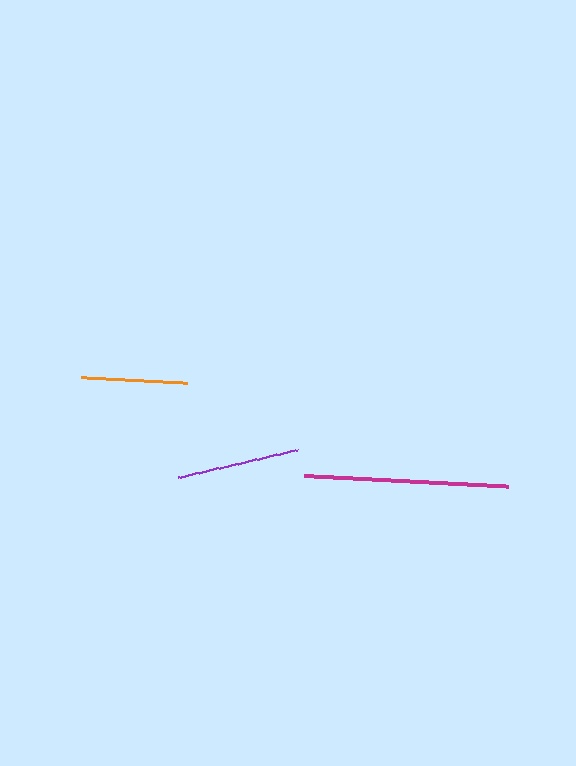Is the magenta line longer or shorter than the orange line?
The magenta line is longer than the orange line.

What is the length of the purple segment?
The purple segment is approximately 123 pixels long.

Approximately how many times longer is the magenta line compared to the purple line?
The magenta line is approximately 1.7 times the length of the purple line.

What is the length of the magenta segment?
The magenta segment is approximately 203 pixels long.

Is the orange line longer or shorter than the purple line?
The purple line is longer than the orange line.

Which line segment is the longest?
The magenta line is the longest at approximately 203 pixels.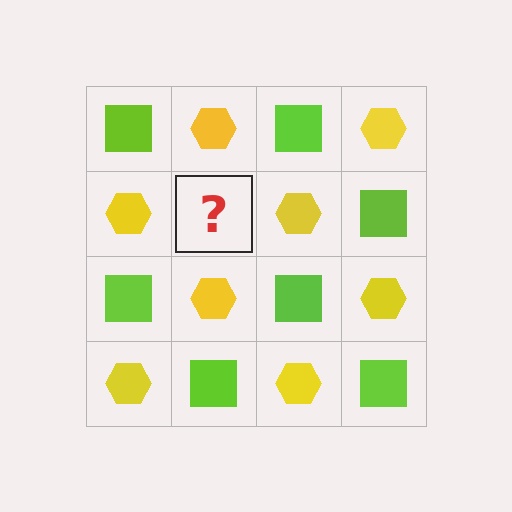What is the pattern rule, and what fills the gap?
The rule is that it alternates lime square and yellow hexagon in a checkerboard pattern. The gap should be filled with a lime square.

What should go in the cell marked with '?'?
The missing cell should contain a lime square.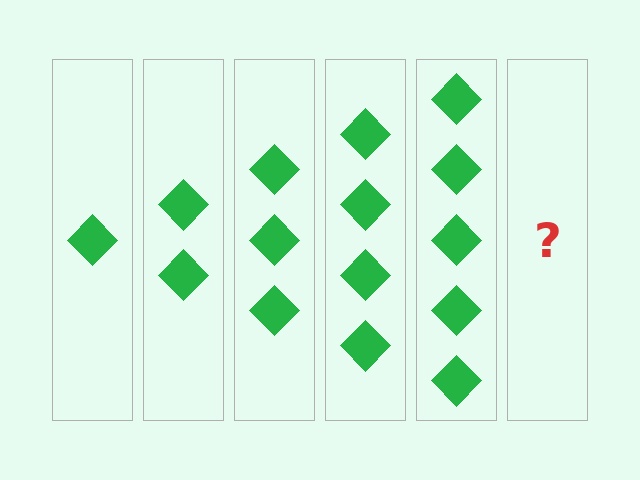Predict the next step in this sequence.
The next step is 6 diamonds.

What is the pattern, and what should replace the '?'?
The pattern is that each step adds one more diamond. The '?' should be 6 diamonds.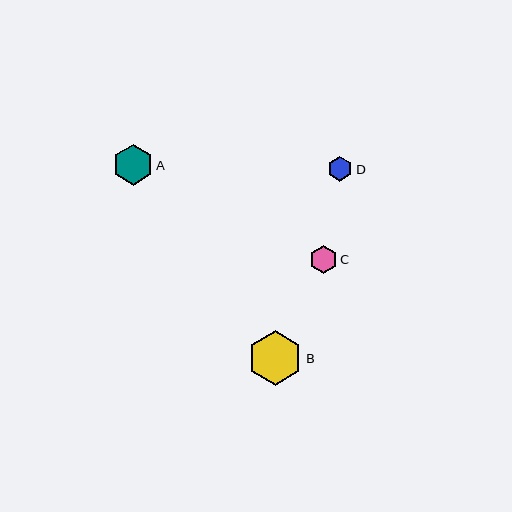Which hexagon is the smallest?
Hexagon D is the smallest with a size of approximately 25 pixels.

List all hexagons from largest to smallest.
From largest to smallest: B, A, C, D.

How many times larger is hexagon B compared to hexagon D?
Hexagon B is approximately 2.1 times the size of hexagon D.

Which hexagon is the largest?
Hexagon B is the largest with a size of approximately 54 pixels.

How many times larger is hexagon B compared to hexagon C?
Hexagon B is approximately 1.9 times the size of hexagon C.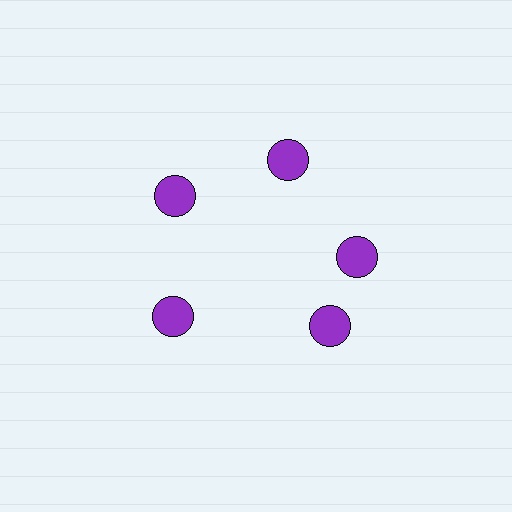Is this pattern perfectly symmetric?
No. The 5 purple circles are arranged in a ring, but one element near the 5 o'clock position is rotated out of alignment along the ring, breaking the 5-fold rotational symmetry.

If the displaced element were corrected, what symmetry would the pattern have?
It would have 5-fold rotational symmetry — the pattern would map onto itself every 72 degrees.